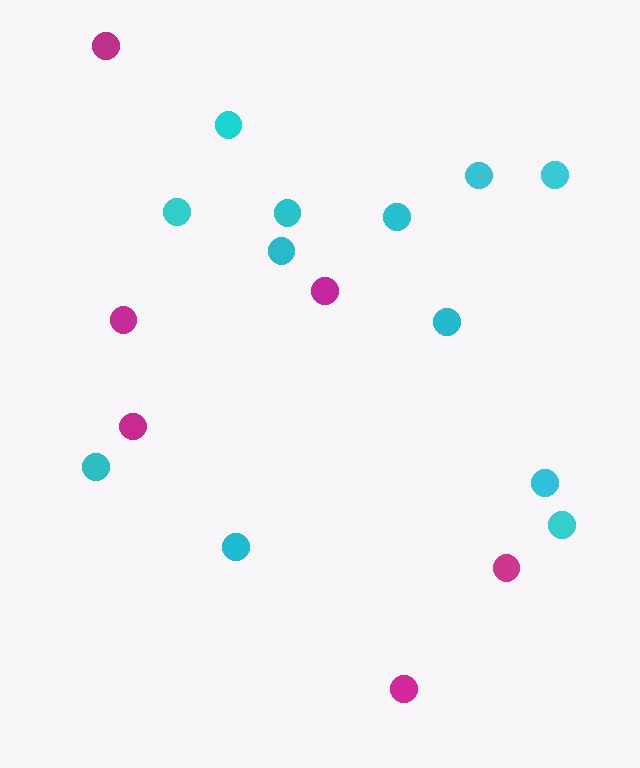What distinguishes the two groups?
There are 2 groups: one group of magenta circles (6) and one group of cyan circles (12).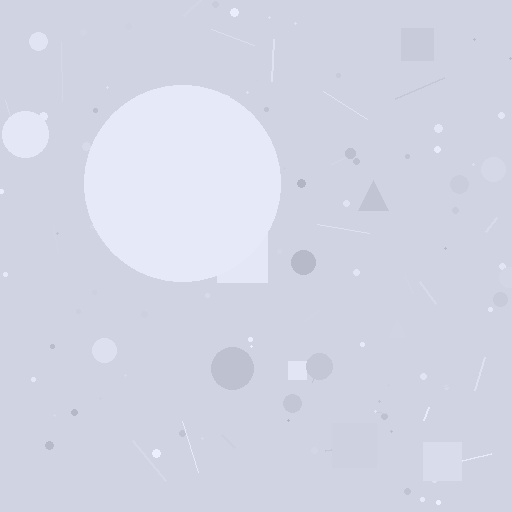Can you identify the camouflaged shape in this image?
The camouflaged shape is a circle.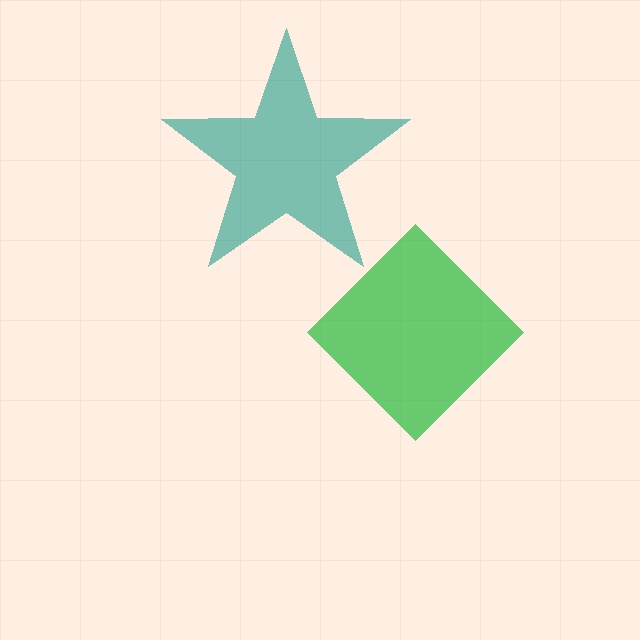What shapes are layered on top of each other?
The layered shapes are: a teal star, a green diamond.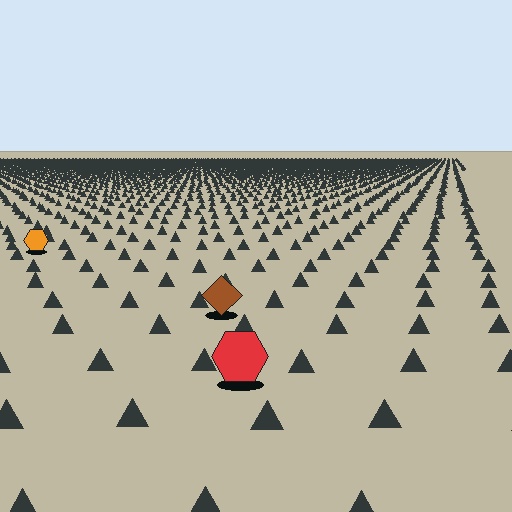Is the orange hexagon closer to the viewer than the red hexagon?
No. The red hexagon is closer — you can tell from the texture gradient: the ground texture is coarser near it.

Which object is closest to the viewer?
The red hexagon is closest. The texture marks near it are larger and more spread out.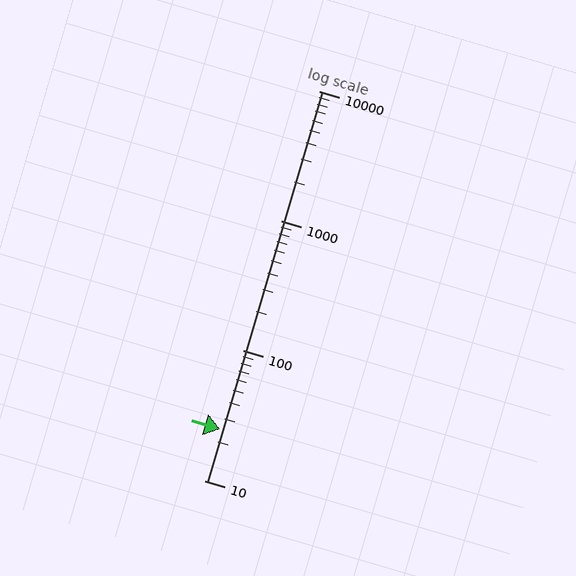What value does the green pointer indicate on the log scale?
The pointer indicates approximately 25.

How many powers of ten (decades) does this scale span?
The scale spans 3 decades, from 10 to 10000.